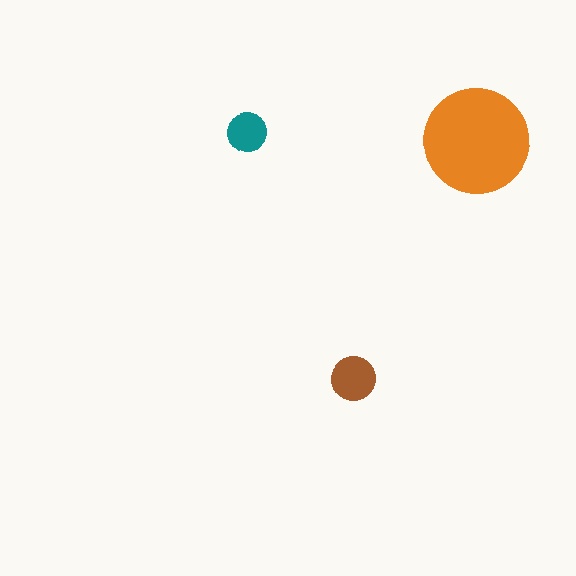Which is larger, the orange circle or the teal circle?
The orange one.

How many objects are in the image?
There are 3 objects in the image.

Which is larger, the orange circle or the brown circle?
The orange one.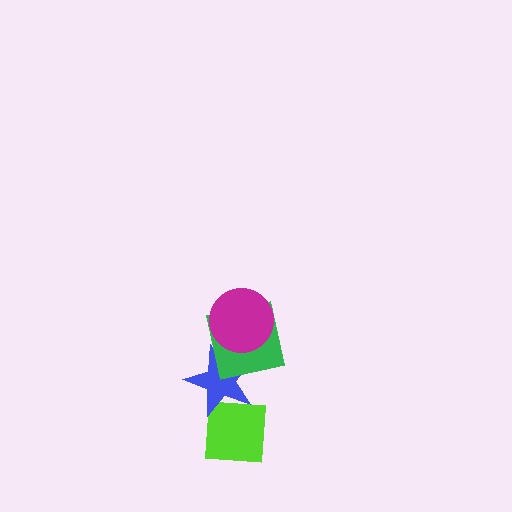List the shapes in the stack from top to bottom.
From top to bottom: the magenta circle, the green square, the blue star, the lime square.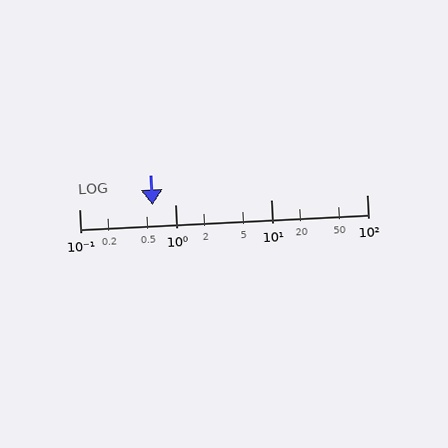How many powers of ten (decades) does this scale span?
The scale spans 3 decades, from 0.1 to 100.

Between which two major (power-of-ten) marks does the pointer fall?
The pointer is between 0.1 and 1.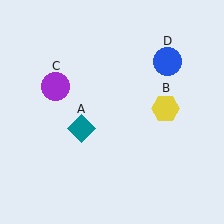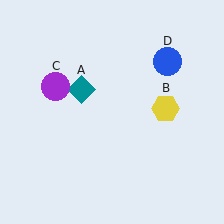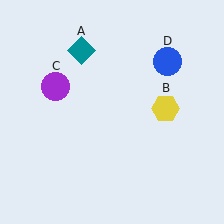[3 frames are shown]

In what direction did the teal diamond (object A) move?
The teal diamond (object A) moved up.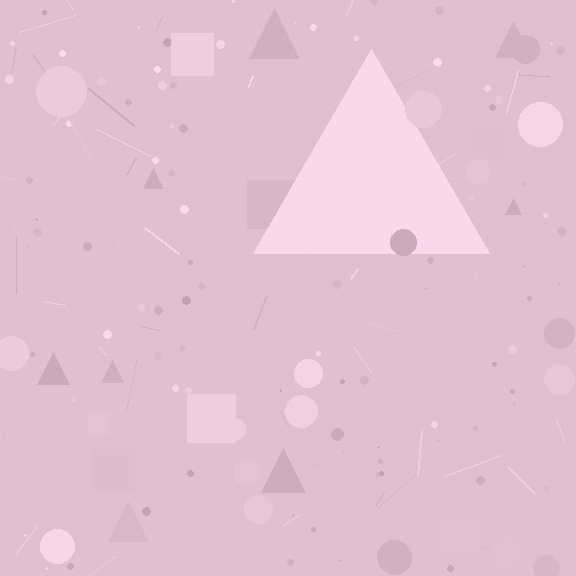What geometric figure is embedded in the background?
A triangle is embedded in the background.